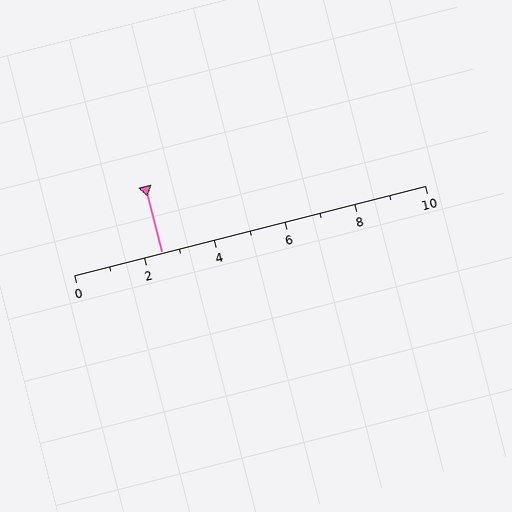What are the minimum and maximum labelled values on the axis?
The axis runs from 0 to 10.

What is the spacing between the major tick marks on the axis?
The major ticks are spaced 2 apart.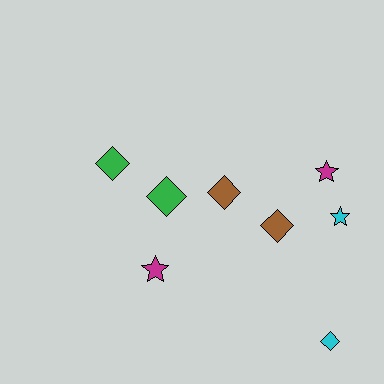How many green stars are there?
There are no green stars.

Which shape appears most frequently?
Diamond, with 5 objects.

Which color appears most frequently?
Green, with 2 objects.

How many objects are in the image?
There are 8 objects.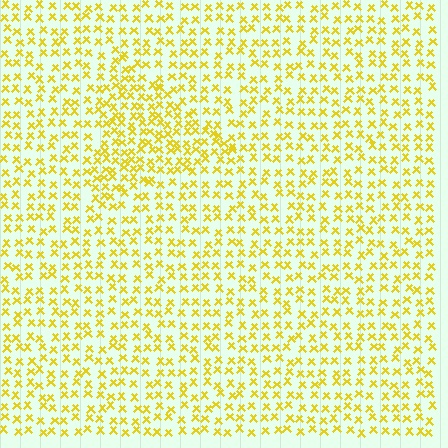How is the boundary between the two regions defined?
The boundary is defined by a change in element density (approximately 1.7x ratio). All elements are the same color, size, and shape.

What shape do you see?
I see a triangle.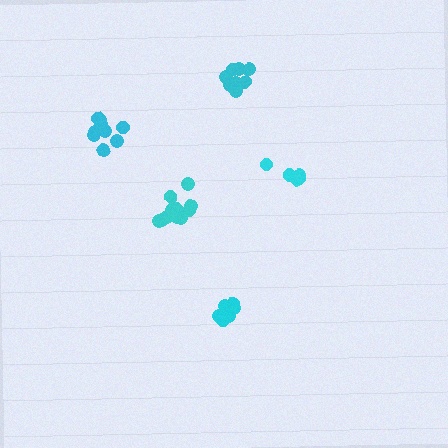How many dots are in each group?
Group 1: 11 dots, Group 2: 9 dots, Group 3: 5 dots, Group 4: 7 dots, Group 5: 9 dots (41 total).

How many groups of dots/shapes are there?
There are 5 groups.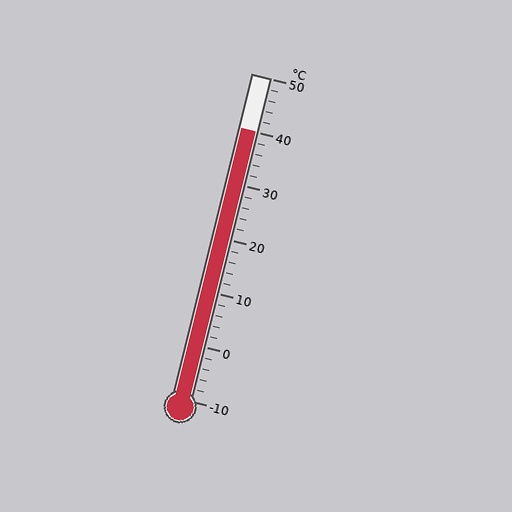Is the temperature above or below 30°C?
The temperature is above 30°C.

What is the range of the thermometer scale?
The thermometer scale ranges from -10°C to 50°C.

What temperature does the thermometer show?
The thermometer shows approximately 40°C.